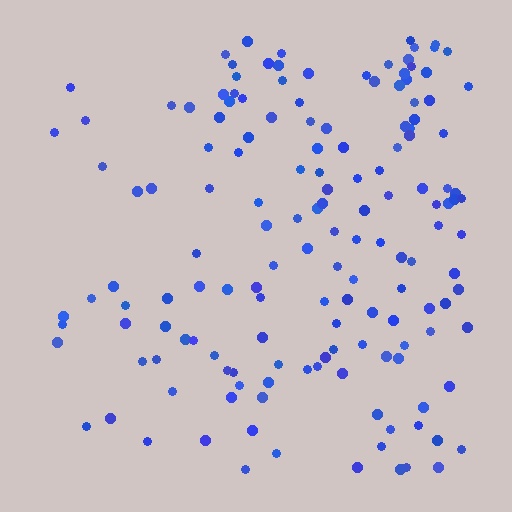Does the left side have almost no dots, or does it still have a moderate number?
Still a moderate number, just noticeably fewer than the right.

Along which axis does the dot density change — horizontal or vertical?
Horizontal.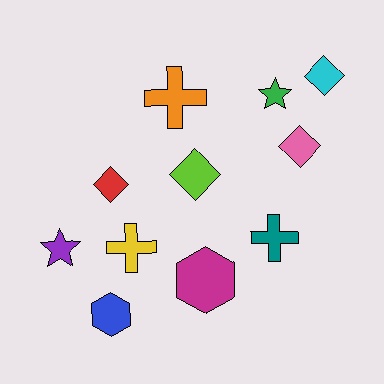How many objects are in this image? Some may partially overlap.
There are 11 objects.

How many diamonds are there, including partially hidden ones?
There are 4 diamonds.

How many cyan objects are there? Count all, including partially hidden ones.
There is 1 cyan object.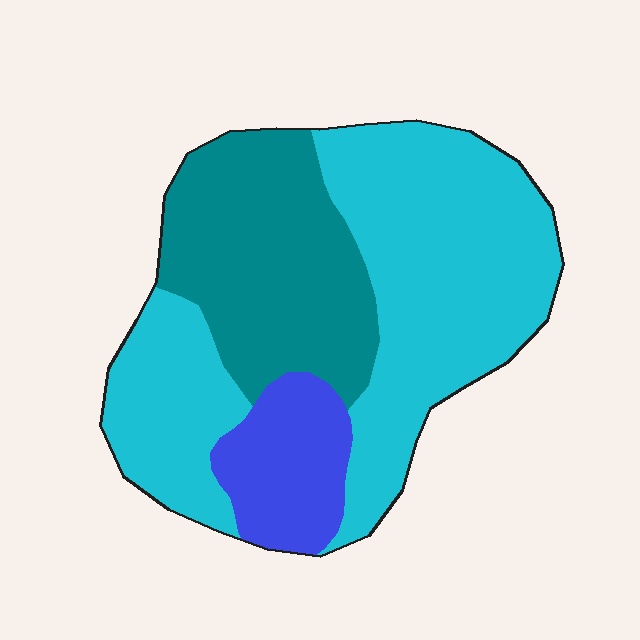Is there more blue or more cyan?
Cyan.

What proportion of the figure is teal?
Teal covers roughly 30% of the figure.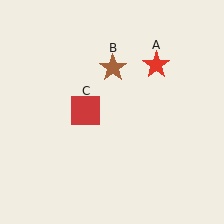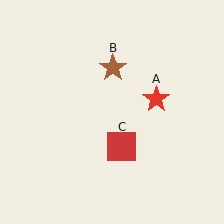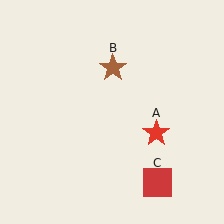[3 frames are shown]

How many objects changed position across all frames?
2 objects changed position: red star (object A), red square (object C).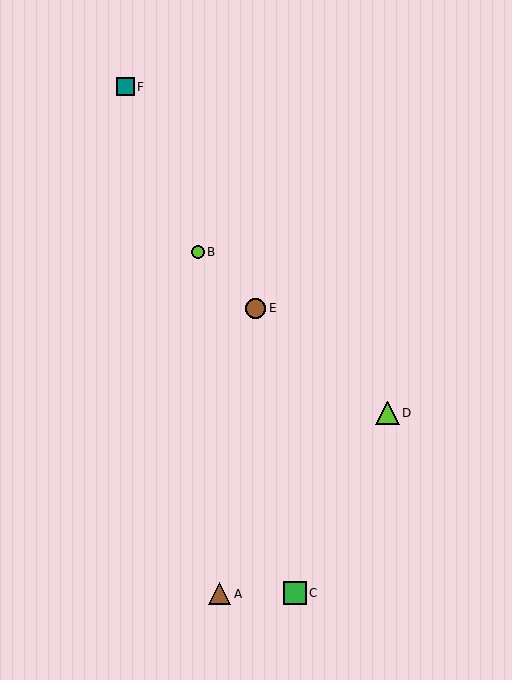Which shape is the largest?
The lime triangle (labeled D) is the largest.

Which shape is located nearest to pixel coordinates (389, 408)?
The lime triangle (labeled D) at (388, 413) is nearest to that location.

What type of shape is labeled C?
Shape C is a green square.